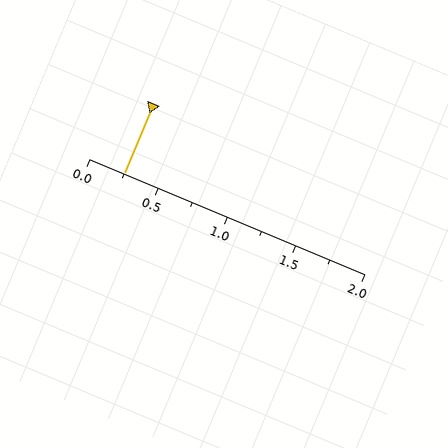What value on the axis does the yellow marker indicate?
The marker indicates approximately 0.25.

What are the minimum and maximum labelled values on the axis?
The axis runs from 0.0 to 2.0.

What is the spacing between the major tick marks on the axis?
The major ticks are spaced 0.5 apart.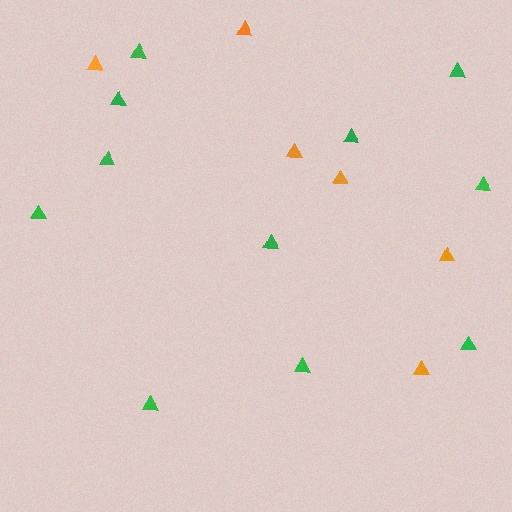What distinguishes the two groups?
There are 2 groups: one group of green triangles (11) and one group of orange triangles (6).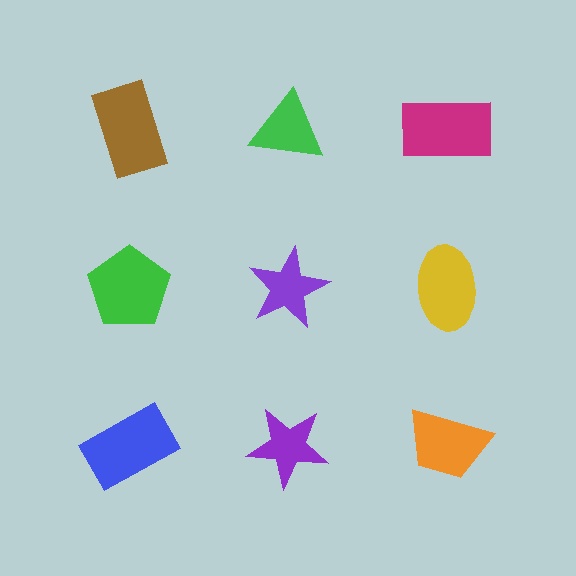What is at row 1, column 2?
A green triangle.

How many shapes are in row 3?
3 shapes.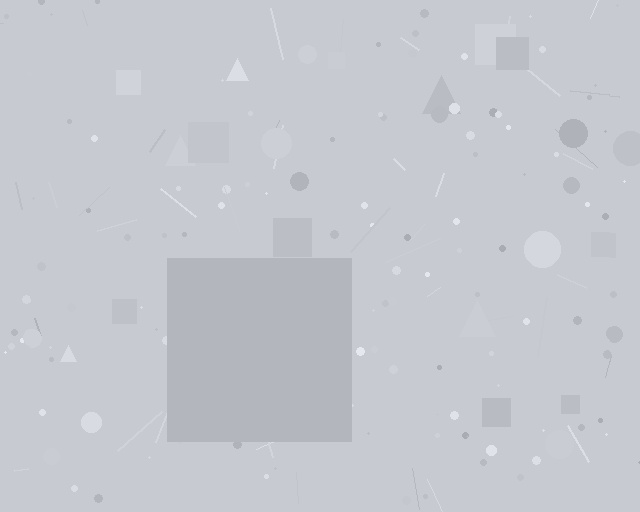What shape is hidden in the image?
A square is hidden in the image.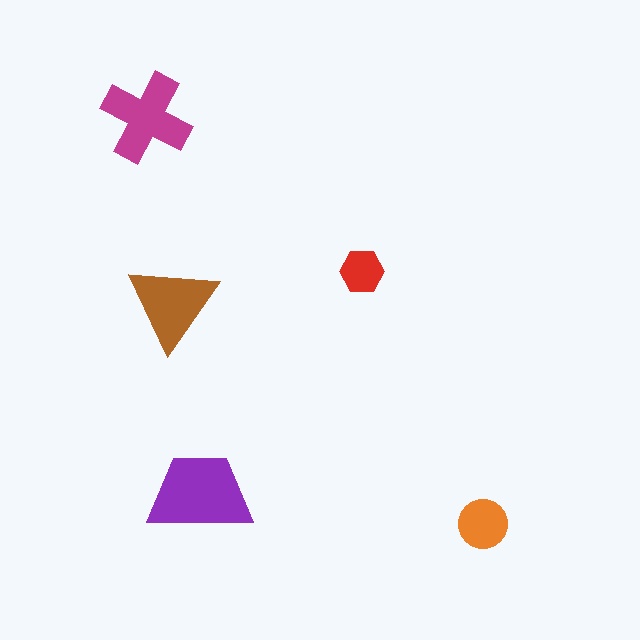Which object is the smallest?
The red hexagon.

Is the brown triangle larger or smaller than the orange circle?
Larger.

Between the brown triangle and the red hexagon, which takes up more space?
The brown triangle.